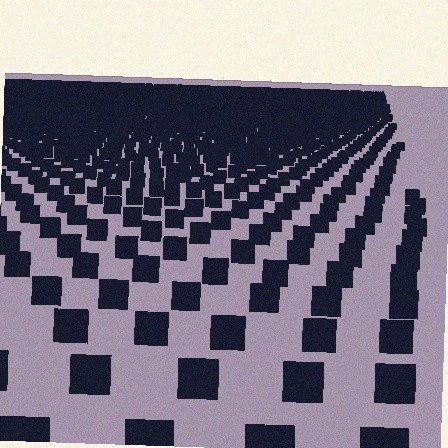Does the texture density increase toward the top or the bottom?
Density increases toward the top.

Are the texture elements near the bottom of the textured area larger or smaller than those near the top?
Larger. Near the bottom, elements are closer to the viewer and appear at a bigger on-screen size.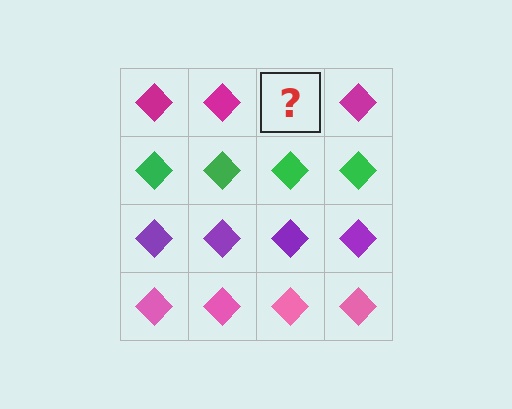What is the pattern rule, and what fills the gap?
The rule is that each row has a consistent color. The gap should be filled with a magenta diamond.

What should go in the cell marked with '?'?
The missing cell should contain a magenta diamond.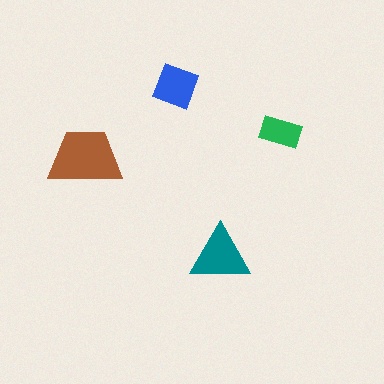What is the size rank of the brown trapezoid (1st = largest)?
1st.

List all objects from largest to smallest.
The brown trapezoid, the teal triangle, the blue diamond, the green rectangle.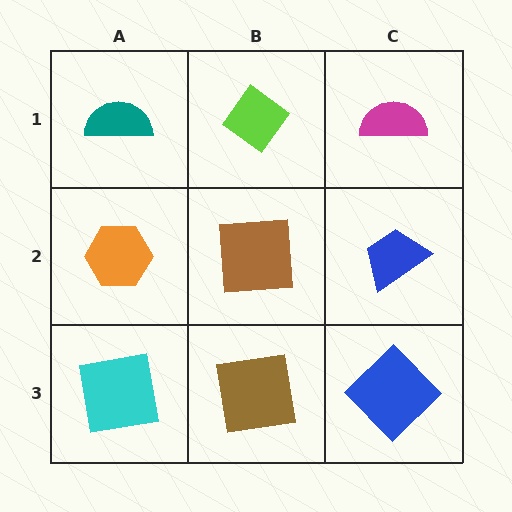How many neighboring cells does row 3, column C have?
2.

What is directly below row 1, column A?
An orange hexagon.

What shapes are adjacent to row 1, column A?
An orange hexagon (row 2, column A), a lime diamond (row 1, column B).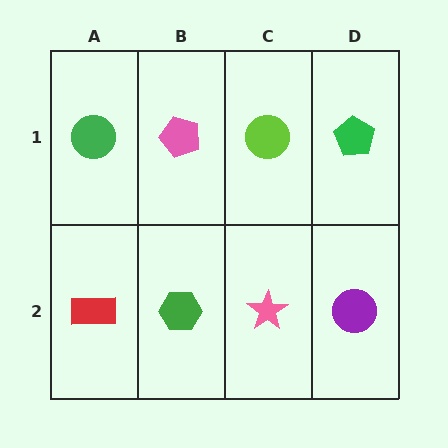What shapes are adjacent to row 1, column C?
A pink star (row 2, column C), a pink pentagon (row 1, column B), a green pentagon (row 1, column D).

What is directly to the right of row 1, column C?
A green pentagon.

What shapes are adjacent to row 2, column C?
A lime circle (row 1, column C), a green hexagon (row 2, column B), a purple circle (row 2, column D).